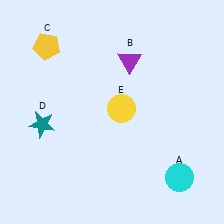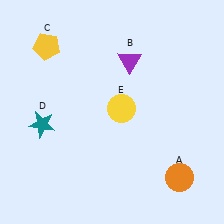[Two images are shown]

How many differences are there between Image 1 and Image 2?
There is 1 difference between the two images.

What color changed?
The circle (A) changed from cyan in Image 1 to orange in Image 2.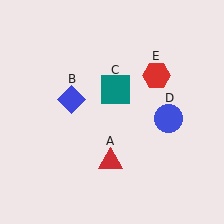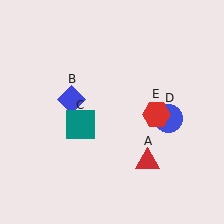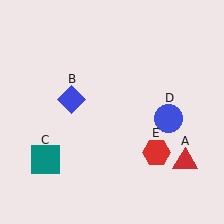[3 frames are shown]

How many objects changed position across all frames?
3 objects changed position: red triangle (object A), teal square (object C), red hexagon (object E).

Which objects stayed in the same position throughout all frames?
Blue diamond (object B) and blue circle (object D) remained stationary.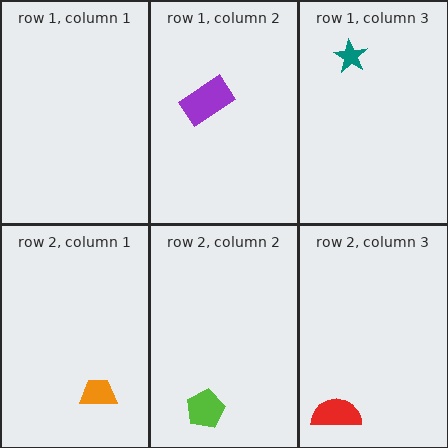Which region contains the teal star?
The row 1, column 3 region.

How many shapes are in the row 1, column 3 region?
1.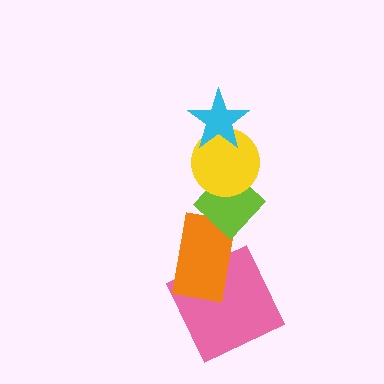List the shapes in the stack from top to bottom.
From top to bottom: the cyan star, the yellow circle, the lime diamond, the orange rectangle, the pink square.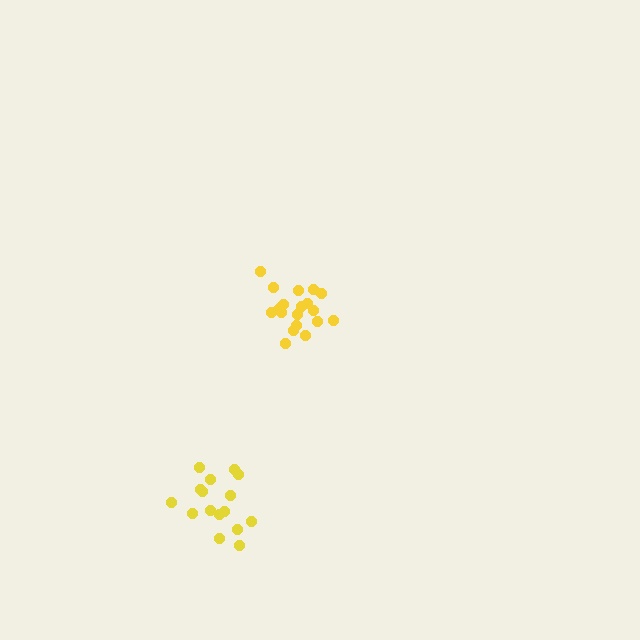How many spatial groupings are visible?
There are 2 spatial groupings.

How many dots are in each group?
Group 1: 16 dots, Group 2: 20 dots (36 total).